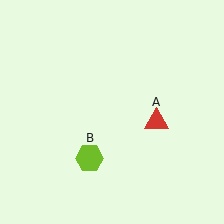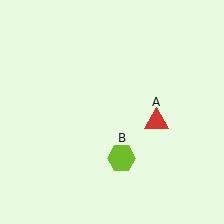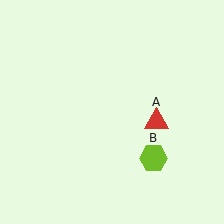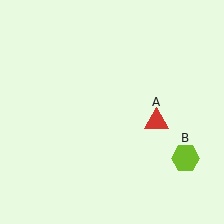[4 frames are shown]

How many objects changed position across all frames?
1 object changed position: lime hexagon (object B).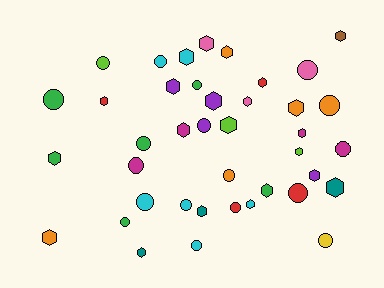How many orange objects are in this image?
There are 5 orange objects.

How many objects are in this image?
There are 40 objects.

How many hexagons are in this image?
There are 22 hexagons.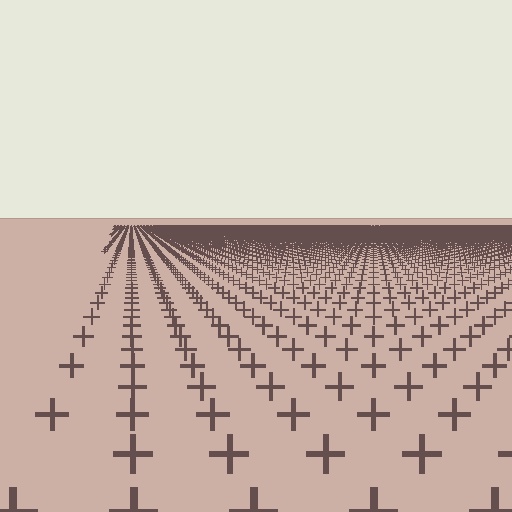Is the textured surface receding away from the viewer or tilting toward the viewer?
The surface is receding away from the viewer. Texture elements get smaller and denser toward the top.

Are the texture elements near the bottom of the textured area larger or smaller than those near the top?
Larger. Near the bottom, elements are closer to the viewer and appear at a bigger on-screen size.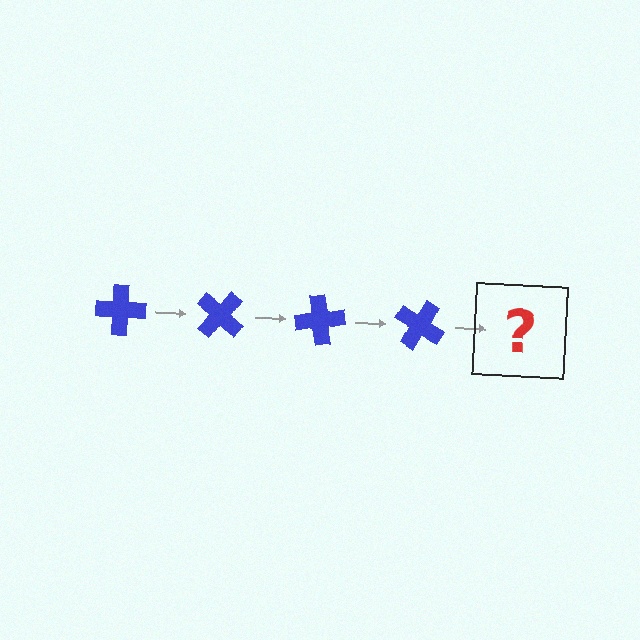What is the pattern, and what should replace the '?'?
The pattern is that the cross rotates 40 degrees each step. The '?' should be a blue cross rotated 160 degrees.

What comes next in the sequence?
The next element should be a blue cross rotated 160 degrees.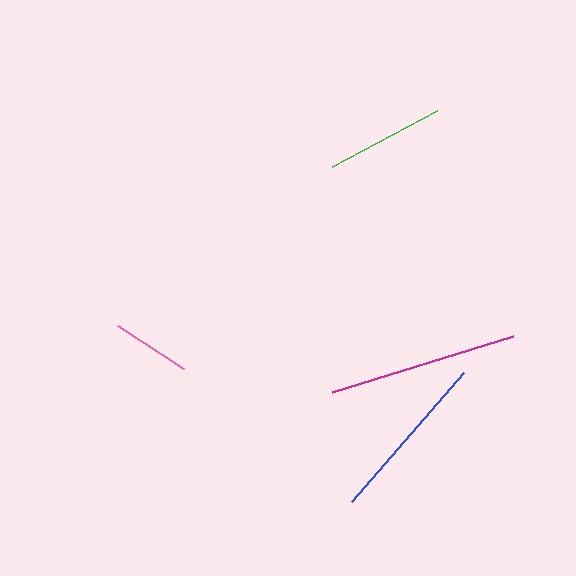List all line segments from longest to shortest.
From longest to shortest: magenta, blue, green, pink.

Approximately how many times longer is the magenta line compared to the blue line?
The magenta line is approximately 1.1 times the length of the blue line.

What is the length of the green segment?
The green segment is approximately 119 pixels long.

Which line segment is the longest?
The magenta line is the longest at approximately 189 pixels.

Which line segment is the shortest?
The pink line is the shortest at approximately 79 pixels.